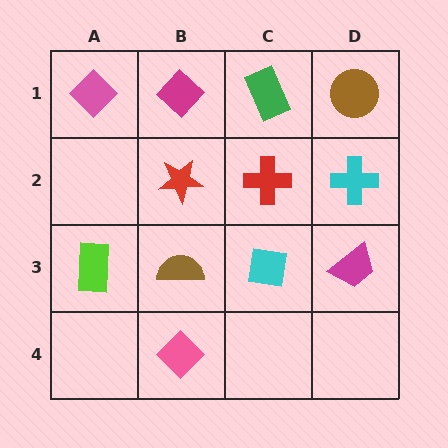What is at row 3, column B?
A brown semicircle.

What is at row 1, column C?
A green rectangle.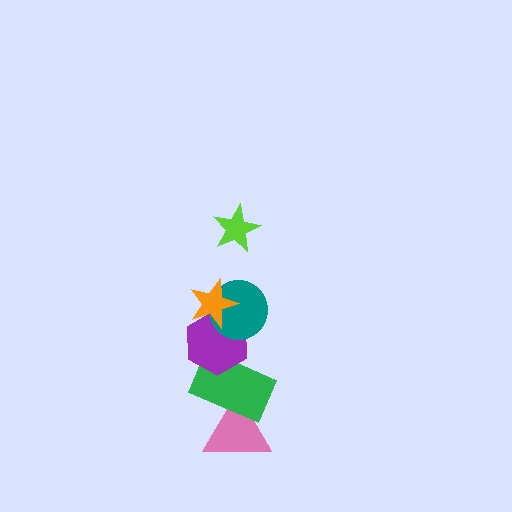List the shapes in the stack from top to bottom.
From top to bottom: the lime star, the orange star, the teal circle, the purple hexagon, the green rectangle, the pink triangle.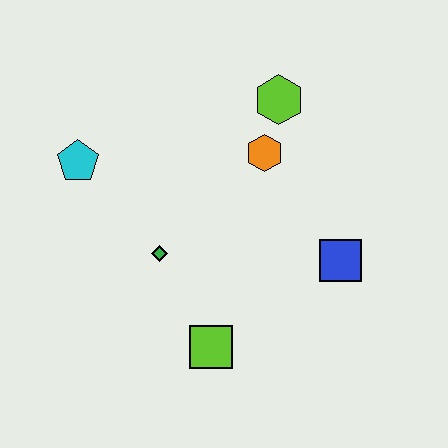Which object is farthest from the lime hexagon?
The lime square is farthest from the lime hexagon.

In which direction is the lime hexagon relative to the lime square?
The lime hexagon is above the lime square.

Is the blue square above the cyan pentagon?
No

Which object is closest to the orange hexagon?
The lime hexagon is closest to the orange hexagon.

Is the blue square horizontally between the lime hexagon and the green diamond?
No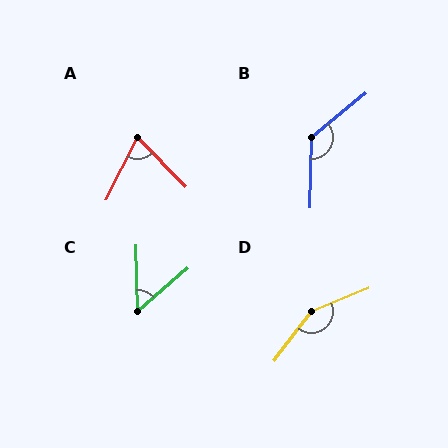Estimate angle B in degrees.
Approximately 130 degrees.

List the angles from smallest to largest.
C (51°), A (71°), B (130°), D (149°).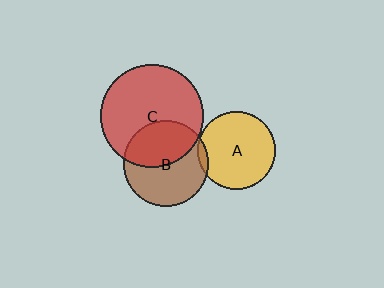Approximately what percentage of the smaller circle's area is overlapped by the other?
Approximately 5%.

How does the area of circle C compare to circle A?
Approximately 1.7 times.